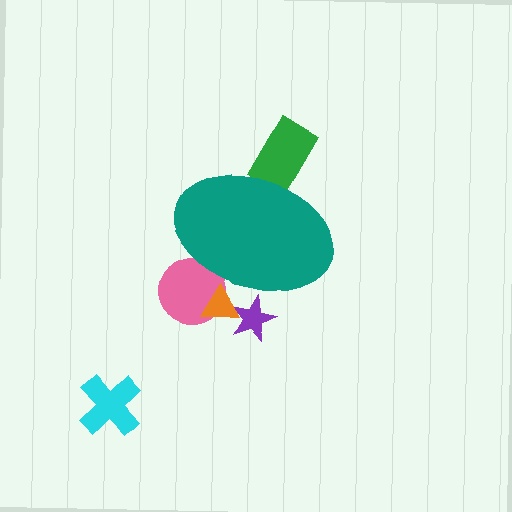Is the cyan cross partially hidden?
No, the cyan cross is fully visible.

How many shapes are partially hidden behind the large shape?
4 shapes are partially hidden.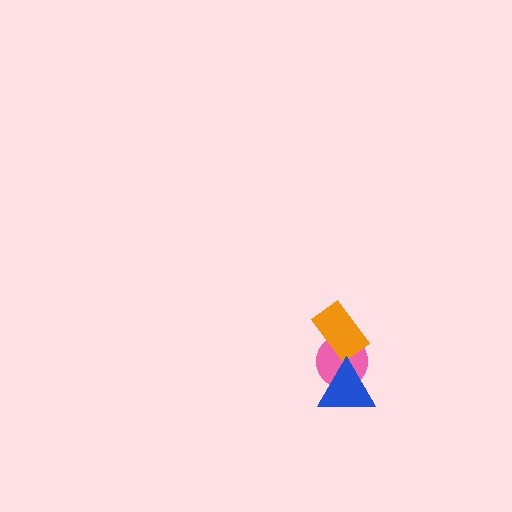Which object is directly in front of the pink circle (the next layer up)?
The orange rectangle is directly in front of the pink circle.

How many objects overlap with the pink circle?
2 objects overlap with the pink circle.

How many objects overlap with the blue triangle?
1 object overlaps with the blue triangle.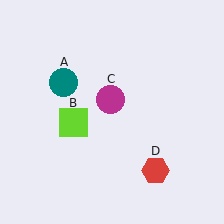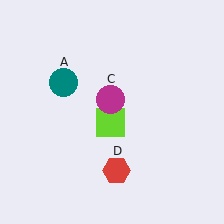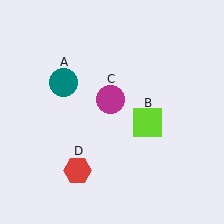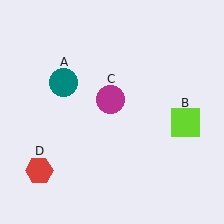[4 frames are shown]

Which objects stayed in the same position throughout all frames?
Teal circle (object A) and magenta circle (object C) remained stationary.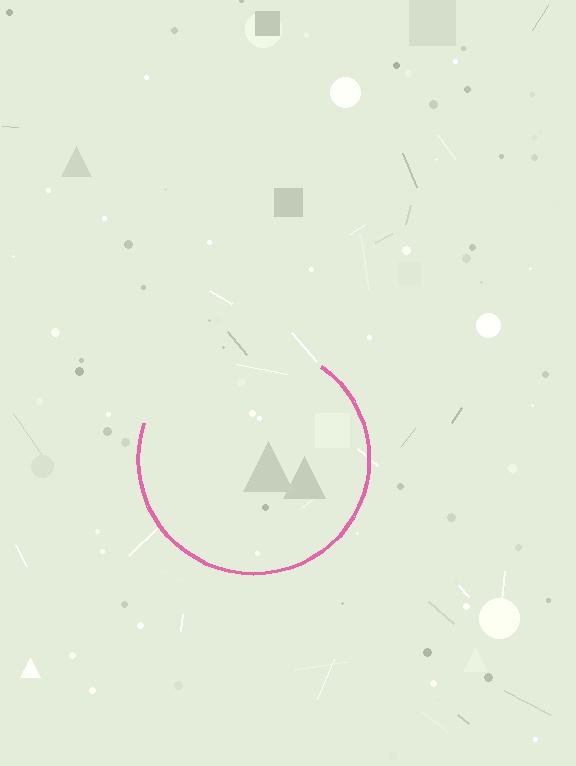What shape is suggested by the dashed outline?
The dashed outline suggests a circle.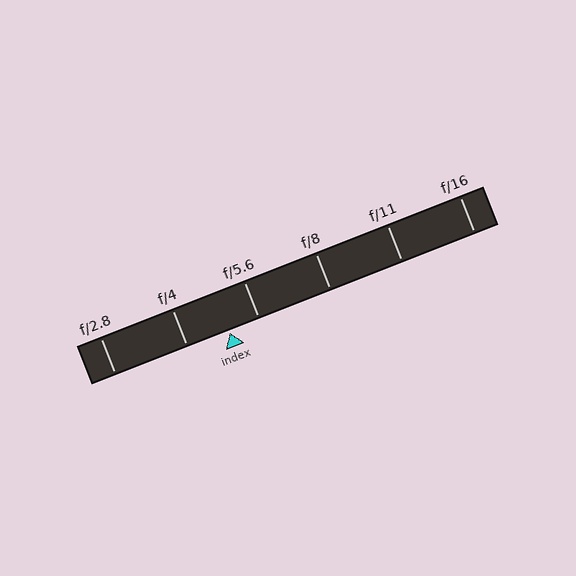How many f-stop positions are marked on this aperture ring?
There are 6 f-stop positions marked.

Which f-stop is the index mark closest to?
The index mark is closest to f/5.6.